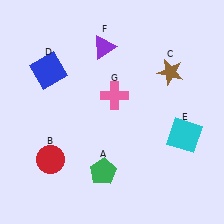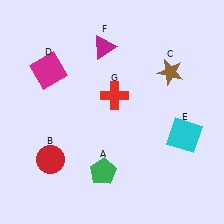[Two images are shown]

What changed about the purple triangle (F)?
In Image 1, F is purple. In Image 2, it changed to magenta.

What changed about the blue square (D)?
In Image 1, D is blue. In Image 2, it changed to magenta.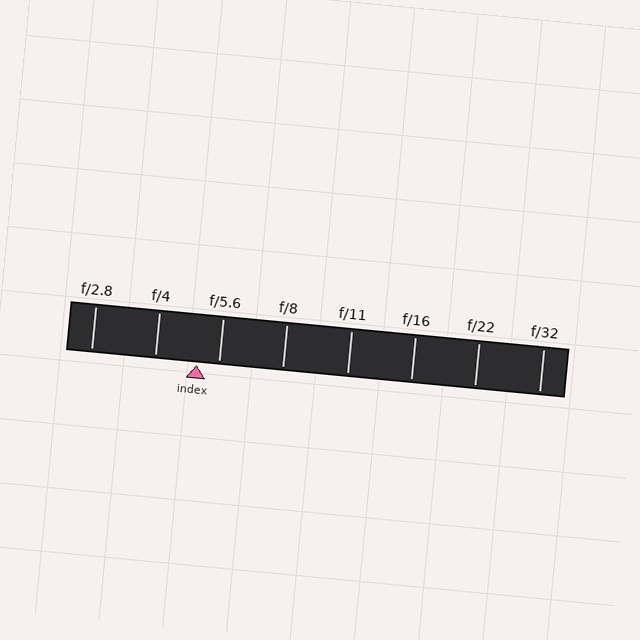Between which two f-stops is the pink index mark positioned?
The index mark is between f/4 and f/5.6.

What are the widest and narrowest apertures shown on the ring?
The widest aperture shown is f/2.8 and the narrowest is f/32.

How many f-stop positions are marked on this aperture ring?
There are 8 f-stop positions marked.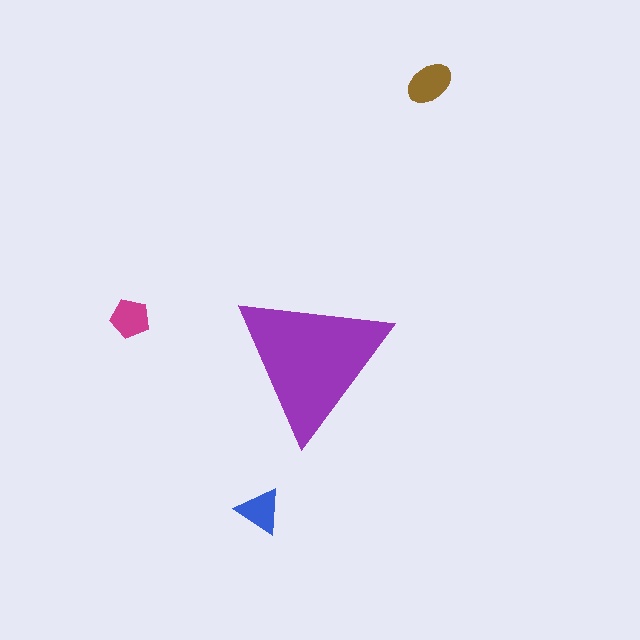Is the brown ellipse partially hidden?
No, the brown ellipse is fully visible.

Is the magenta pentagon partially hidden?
No, the magenta pentagon is fully visible.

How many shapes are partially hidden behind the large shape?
0 shapes are partially hidden.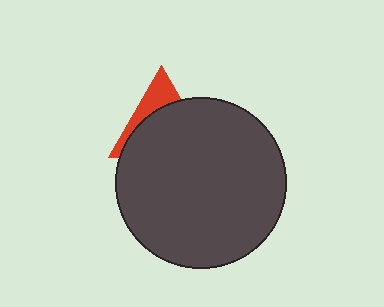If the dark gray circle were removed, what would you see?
You would see the complete red triangle.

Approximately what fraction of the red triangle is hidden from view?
Roughly 69% of the red triangle is hidden behind the dark gray circle.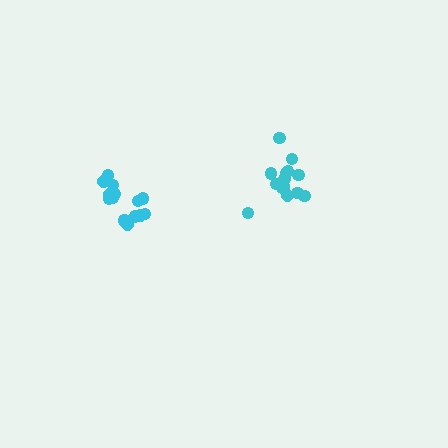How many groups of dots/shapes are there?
There are 2 groups.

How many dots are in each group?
Group 1: 15 dots, Group 2: 16 dots (31 total).